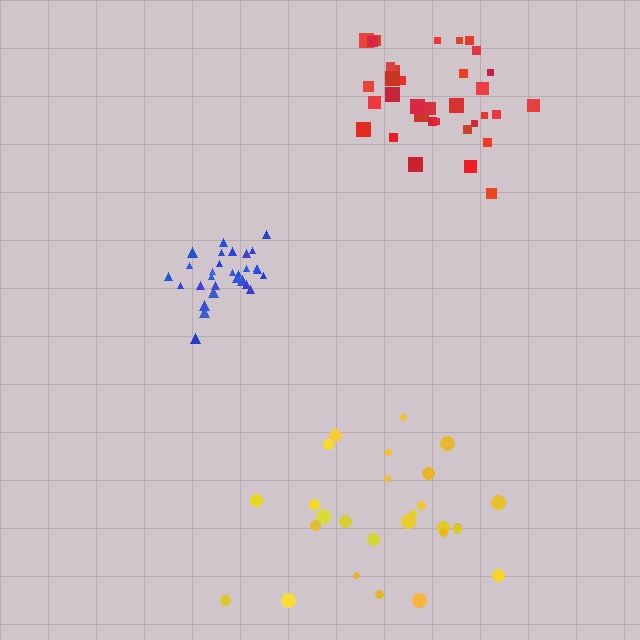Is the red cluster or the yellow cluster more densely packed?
Red.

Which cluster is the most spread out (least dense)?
Yellow.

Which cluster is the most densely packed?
Blue.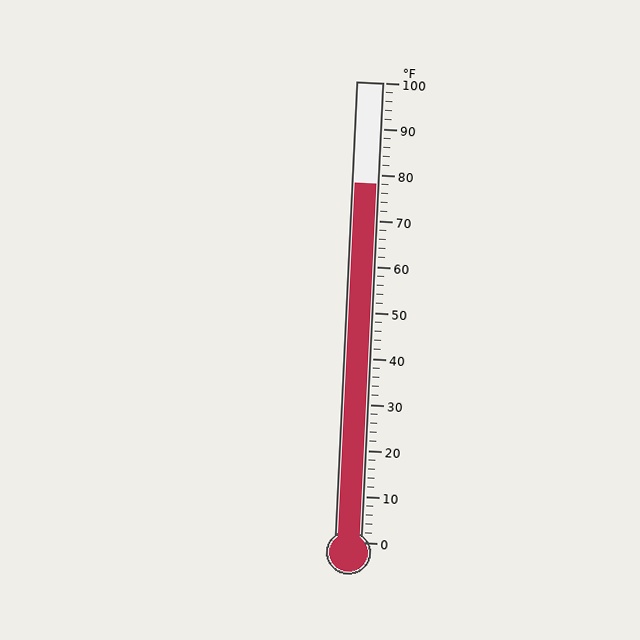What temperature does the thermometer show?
The thermometer shows approximately 78°F.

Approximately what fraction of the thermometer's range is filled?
The thermometer is filled to approximately 80% of its range.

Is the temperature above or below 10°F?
The temperature is above 10°F.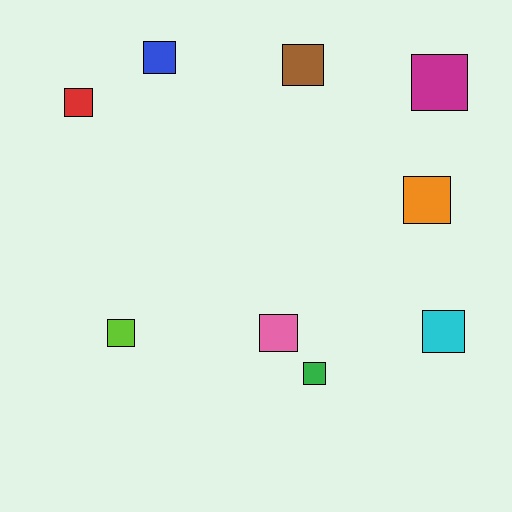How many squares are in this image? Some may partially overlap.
There are 9 squares.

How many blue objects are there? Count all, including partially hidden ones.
There is 1 blue object.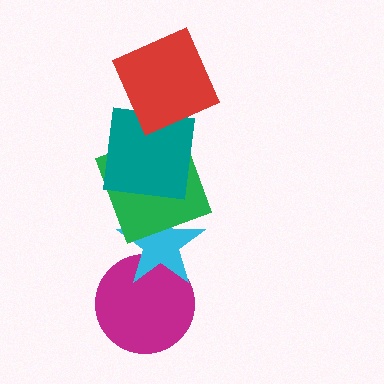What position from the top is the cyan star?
The cyan star is 4th from the top.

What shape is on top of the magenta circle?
The cyan star is on top of the magenta circle.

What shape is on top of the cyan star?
The green square is on top of the cyan star.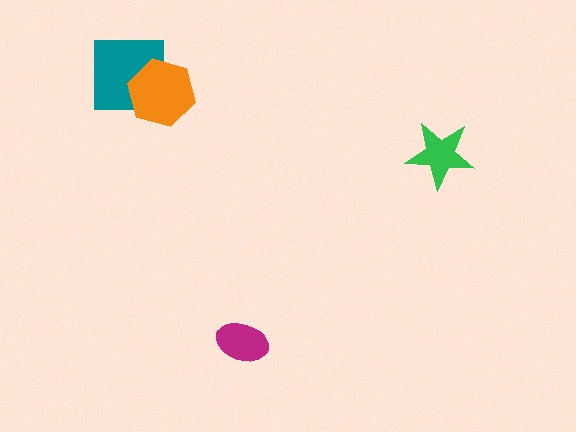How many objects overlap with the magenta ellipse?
0 objects overlap with the magenta ellipse.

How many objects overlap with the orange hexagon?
1 object overlaps with the orange hexagon.